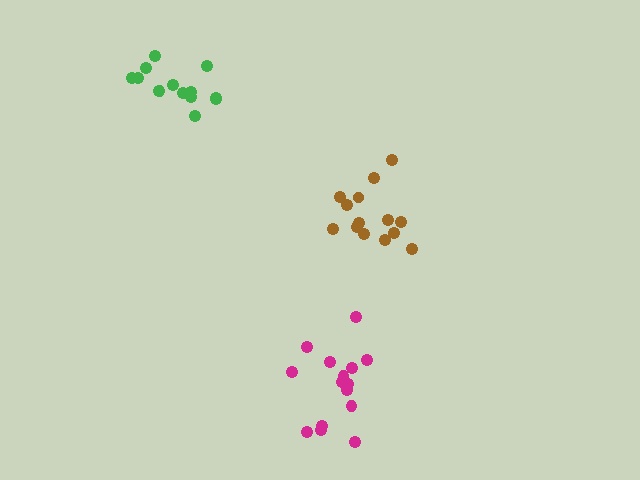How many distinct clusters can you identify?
There are 3 distinct clusters.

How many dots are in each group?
Group 1: 14 dots, Group 2: 15 dots, Group 3: 14 dots (43 total).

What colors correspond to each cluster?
The clusters are colored: green, magenta, brown.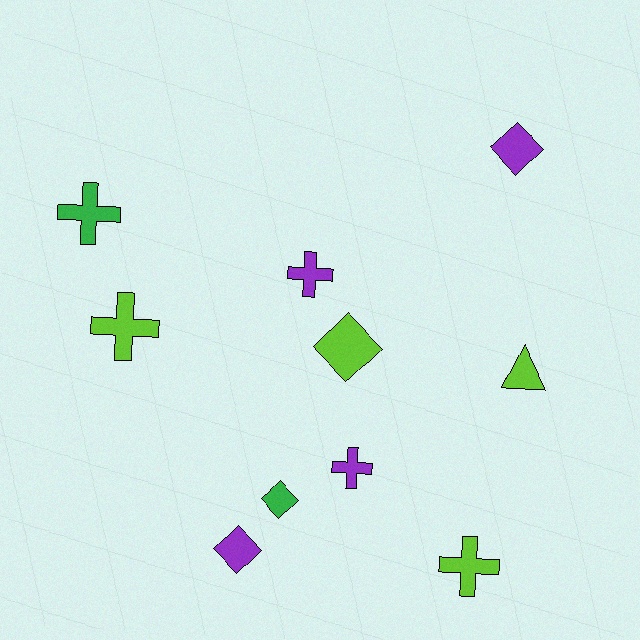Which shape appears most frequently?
Cross, with 5 objects.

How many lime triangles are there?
There is 1 lime triangle.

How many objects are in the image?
There are 10 objects.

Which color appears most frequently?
Purple, with 4 objects.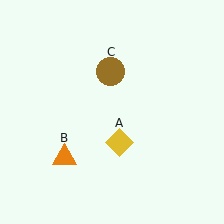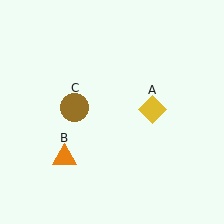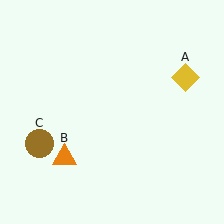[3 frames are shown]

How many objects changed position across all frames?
2 objects changed position: yellow diamond (object A), brown circle (object C).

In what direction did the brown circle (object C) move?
The brown circle (object C) moved down and to the left.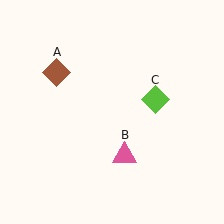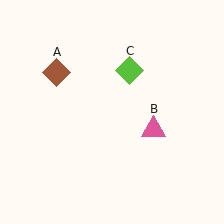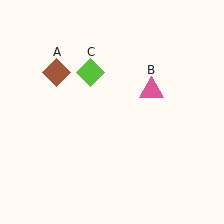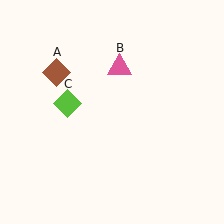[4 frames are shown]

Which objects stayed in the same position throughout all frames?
Brown diamond (object A) remained stationary.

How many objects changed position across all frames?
2 objects changed position: pink triangle (object B), lime diamond (object C).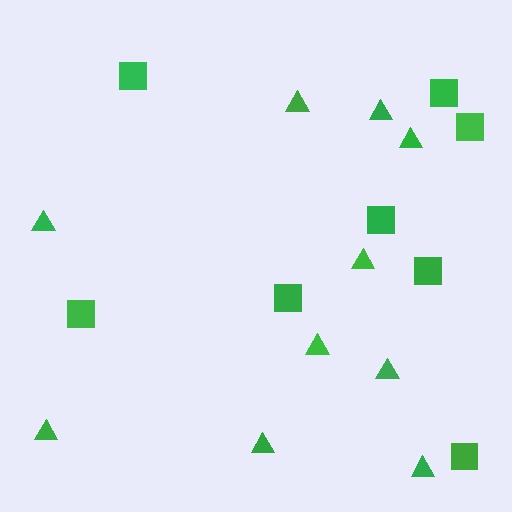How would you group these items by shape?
There are 2 groups: one group of triangles (10) and one group of squares (8).